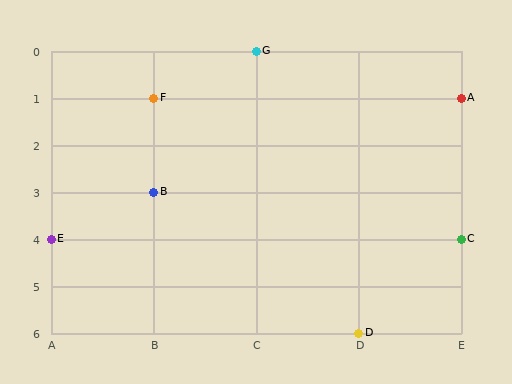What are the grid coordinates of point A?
Point A is at grid coordinates (E, 1).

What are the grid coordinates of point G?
Point G is at grid coordinates (C, 0).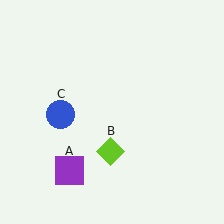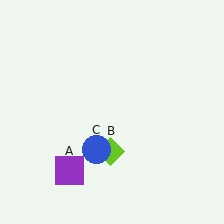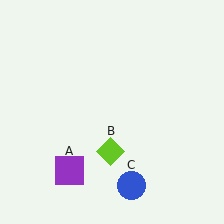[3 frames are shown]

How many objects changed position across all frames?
1 object changed position: blue circle (object C).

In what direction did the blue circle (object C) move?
The blue circle (object C) moved down and to the right.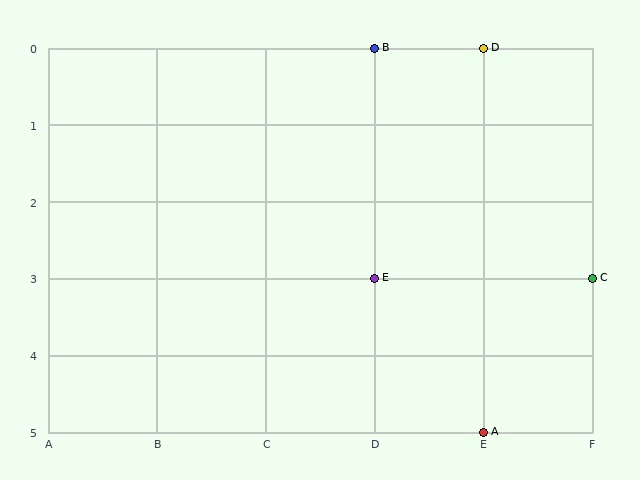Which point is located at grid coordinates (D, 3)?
Point E is at (D, 3).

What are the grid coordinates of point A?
Point A is at grid coordinates (E, 5).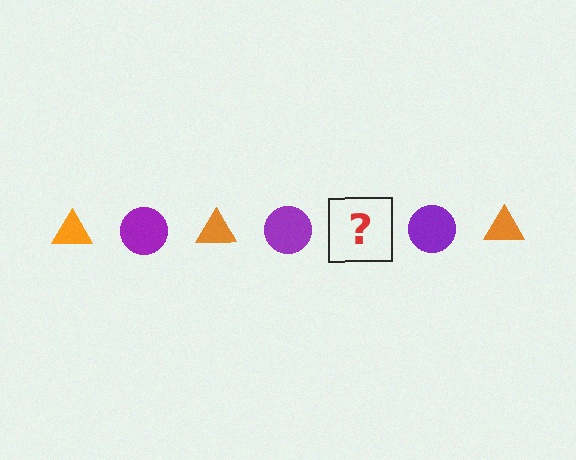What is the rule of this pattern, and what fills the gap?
The rule is that the pattern alternates between orange triangle and purple circle. The gap should be filled with an orange triangle.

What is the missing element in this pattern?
The missing element is an orange triangle.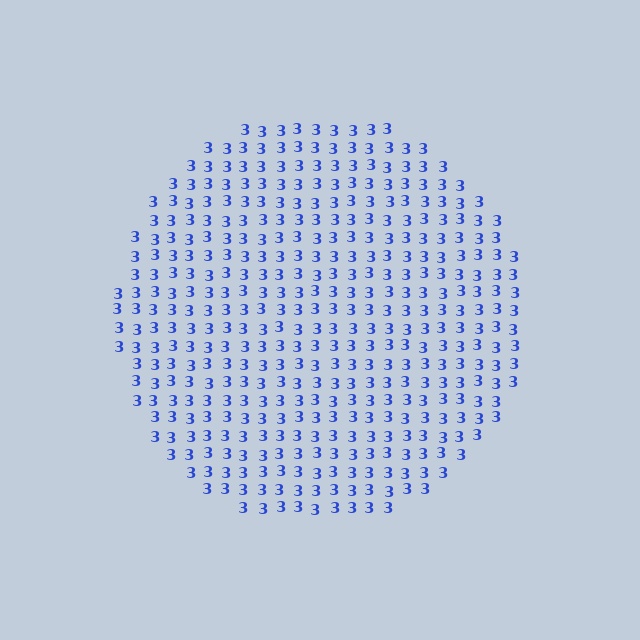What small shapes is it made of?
It is made of small digit 3's.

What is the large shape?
The large shape is a circle.